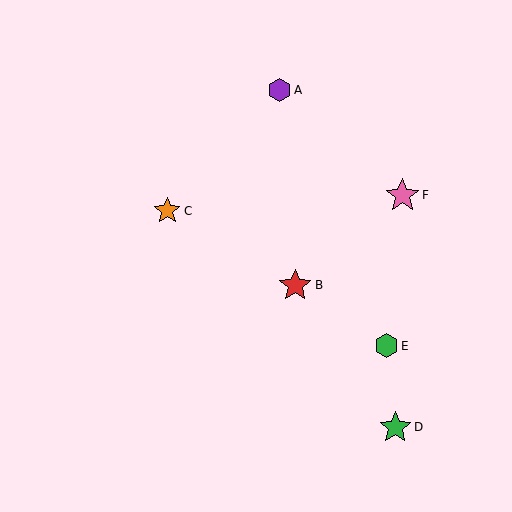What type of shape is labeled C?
Shape C is an orange star.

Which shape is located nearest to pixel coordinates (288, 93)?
The purple hexagon (labeled A) at (279, 90) is nearest to that location.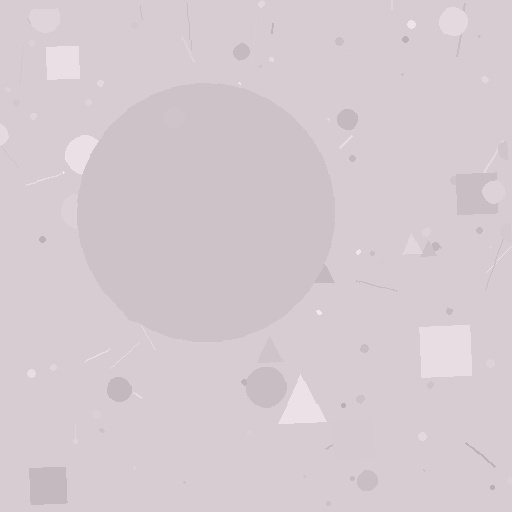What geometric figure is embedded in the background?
A circle is embedded in the background.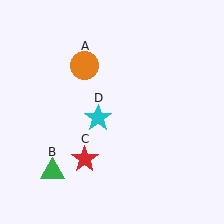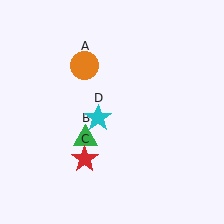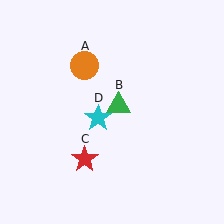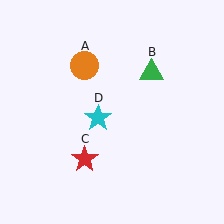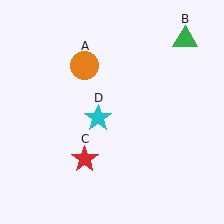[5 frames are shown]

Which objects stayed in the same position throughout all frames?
Orange circle (object A) and red star (object C) and cyan star (object D) remained stationary.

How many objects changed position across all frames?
1 object changed position: green triangle (object B).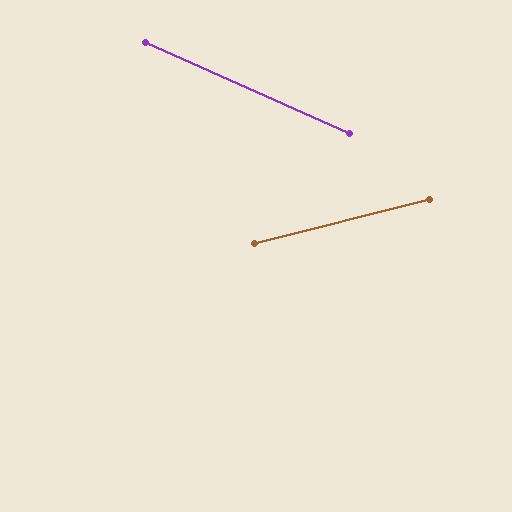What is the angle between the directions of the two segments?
Approximately 38 degrees.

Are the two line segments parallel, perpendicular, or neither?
Neither parallel nor perpendicular — they differ by about 38°.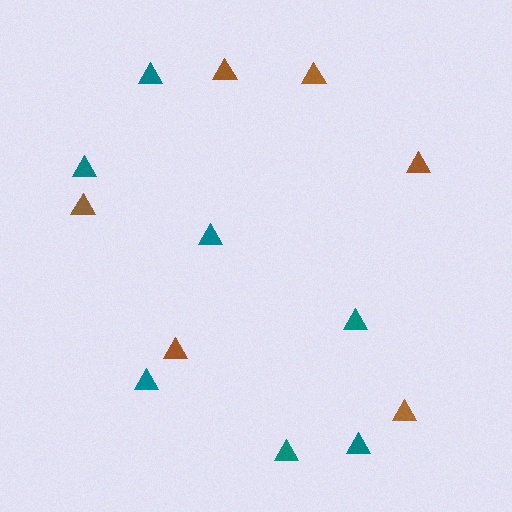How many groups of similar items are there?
There are 2 groups: one group of teal triangles (7) and one group of brown triangles (6).